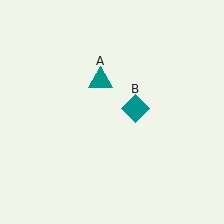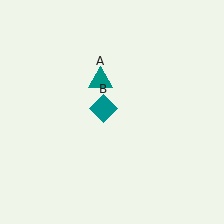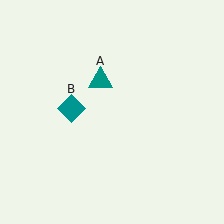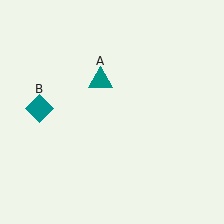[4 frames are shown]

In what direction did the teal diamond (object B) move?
The teal diamond (object B) moved left.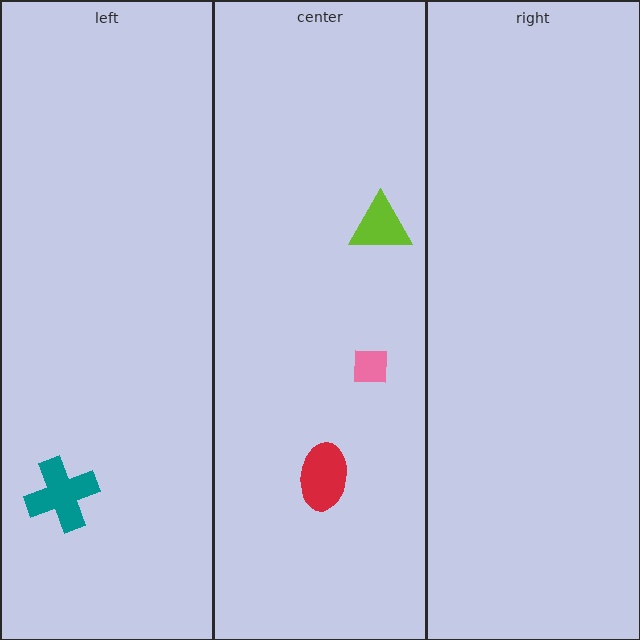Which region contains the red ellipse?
The center region.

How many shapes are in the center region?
3.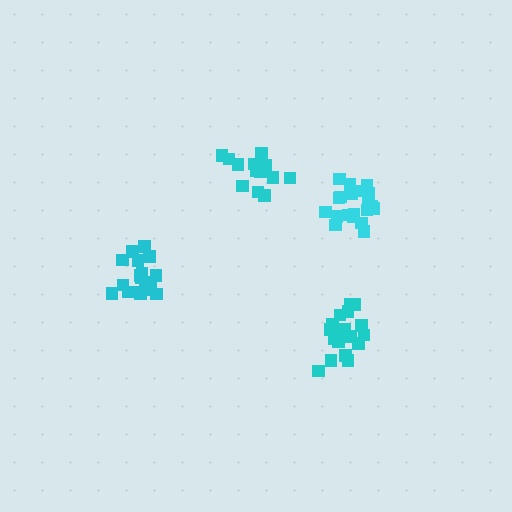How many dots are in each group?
Group 1: 19 dots, Group 2: 19 dots, Group 3: 20 dots, Group 4: 14 dots (72 total).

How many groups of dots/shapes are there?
There are 4 groups.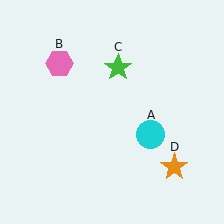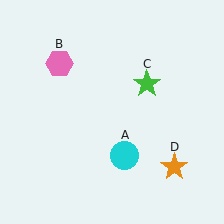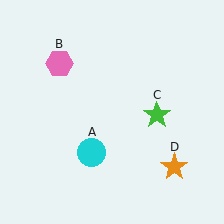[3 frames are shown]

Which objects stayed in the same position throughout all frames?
Pink hexagon (object B) and orange star (object D) remained stationary.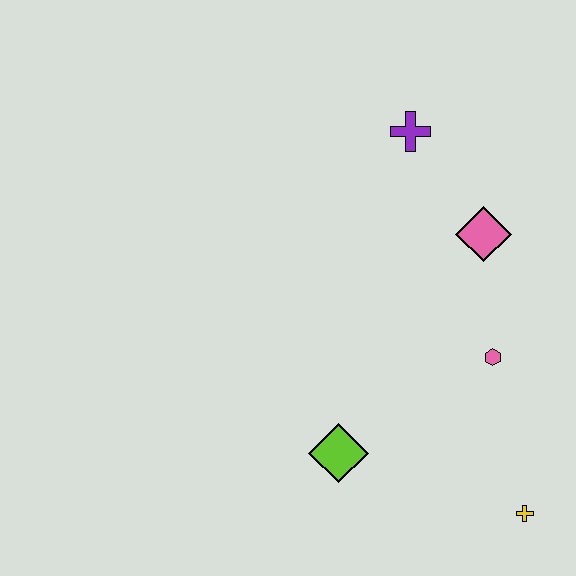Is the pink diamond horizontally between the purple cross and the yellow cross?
Yes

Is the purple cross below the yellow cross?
No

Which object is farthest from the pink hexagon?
The purple cross is farthest from the pink hexagon.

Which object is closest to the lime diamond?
The pink hexagon is closest to the lime diamond.